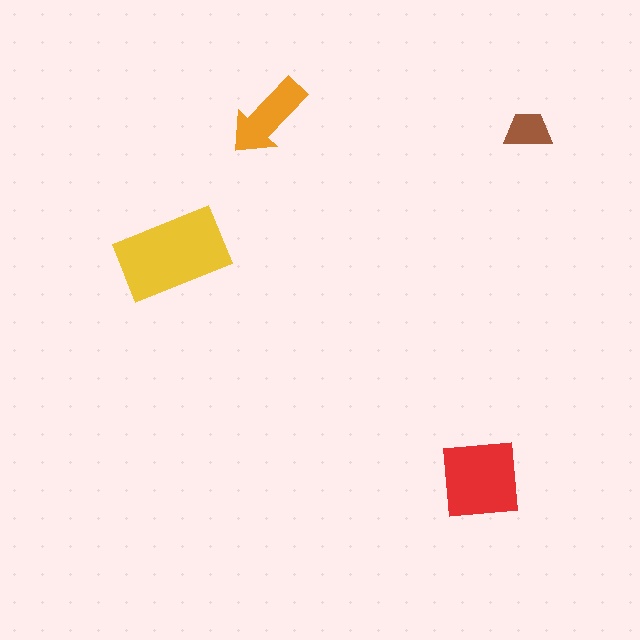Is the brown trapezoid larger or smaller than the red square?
Smaller.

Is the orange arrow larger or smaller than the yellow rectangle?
Smaller.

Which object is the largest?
The yellow rectangle.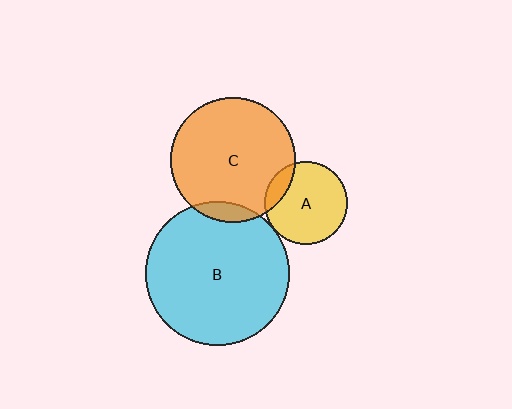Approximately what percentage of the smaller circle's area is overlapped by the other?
Approximately 15%.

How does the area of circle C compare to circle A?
Approximately 2.3 times.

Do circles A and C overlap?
Yes.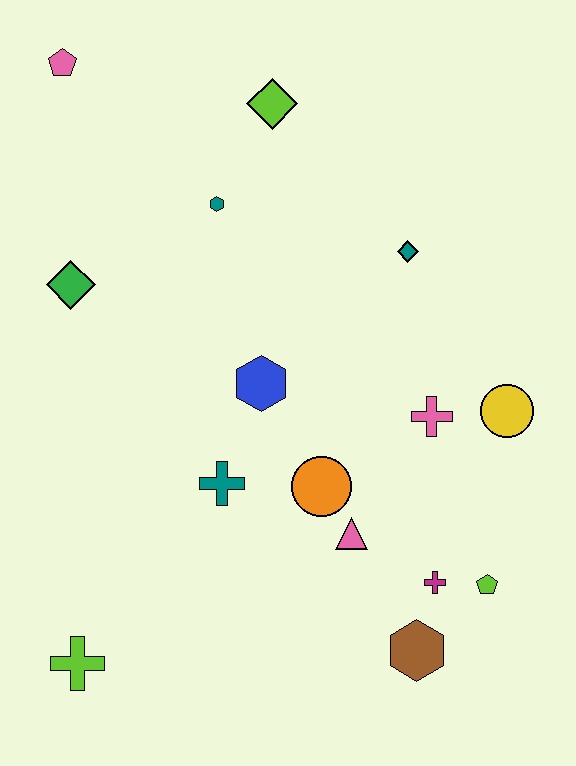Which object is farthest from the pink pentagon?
The brown hexagon is farthest from the pink pentagon.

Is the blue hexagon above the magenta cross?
Yes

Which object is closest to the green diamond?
The teal hexagon is closest to the green diamond.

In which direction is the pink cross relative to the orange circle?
The pink cross is to the right of the orange circle.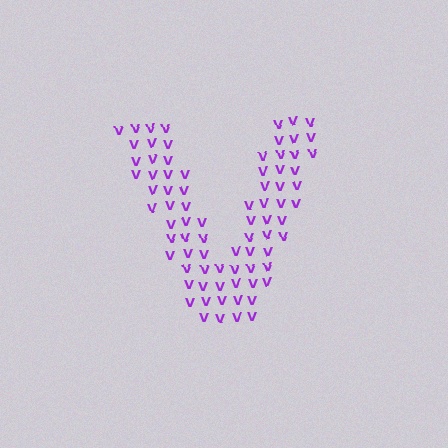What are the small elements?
The small elements are letter V's.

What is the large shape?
The large shape is the letter V.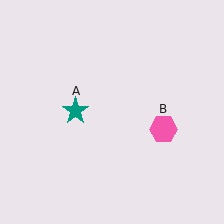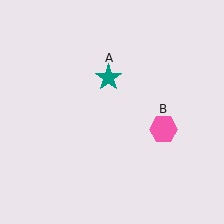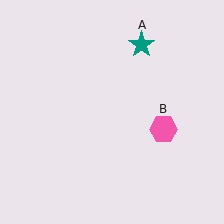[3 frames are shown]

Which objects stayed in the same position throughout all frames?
Pink hexagon (object B) remained stationary.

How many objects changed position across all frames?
1 object changed position: teal star (object A).